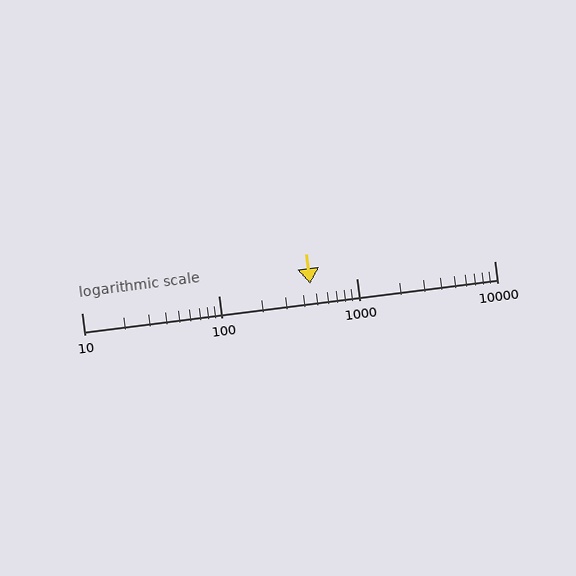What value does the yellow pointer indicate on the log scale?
The pointer indicates approximately 460.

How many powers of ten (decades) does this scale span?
The scale spans 3 decades, from 10 to 10000.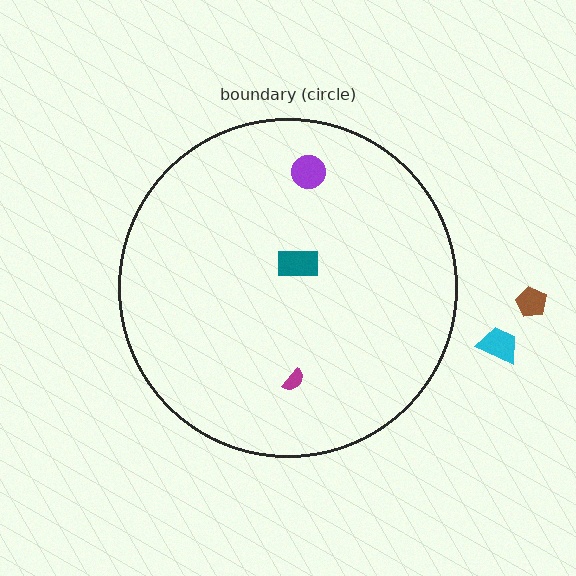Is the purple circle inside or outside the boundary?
Inside.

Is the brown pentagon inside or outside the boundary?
Outside.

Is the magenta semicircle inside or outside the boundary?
Inside.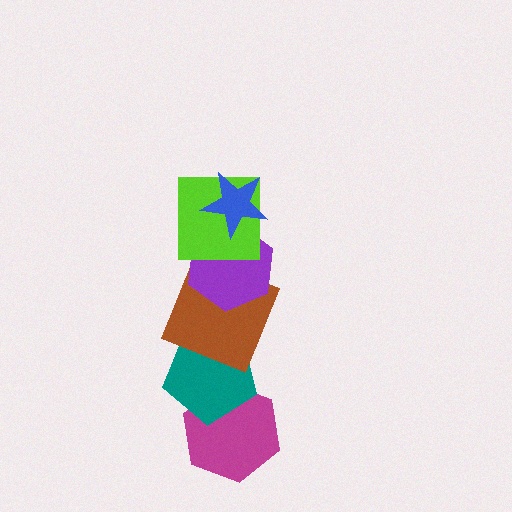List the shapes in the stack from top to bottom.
From top to bottom: the blue star, the lime square, the purple hexagon, the brown square, the teal pentagon, the magenta hexagon.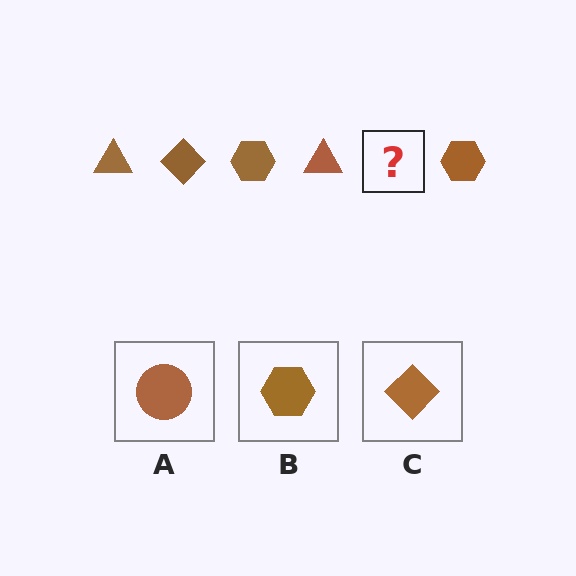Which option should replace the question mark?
Option C.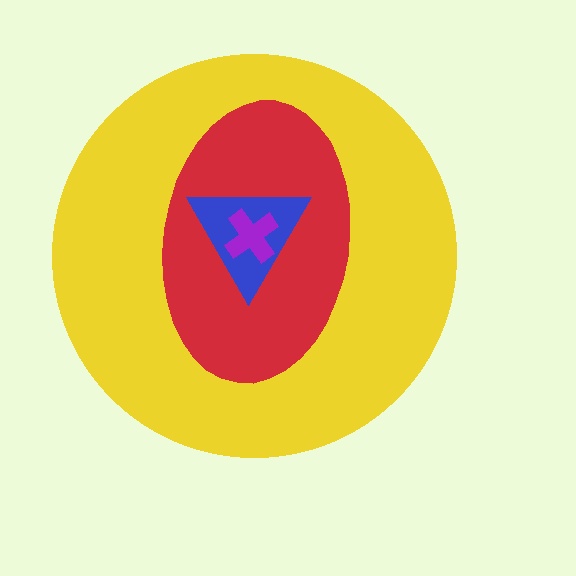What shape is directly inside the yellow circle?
The red ellipse.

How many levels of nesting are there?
4.